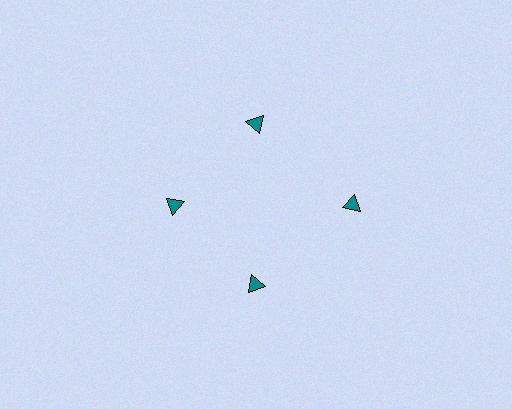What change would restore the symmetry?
The symmetry would be restored by moving it inward, back onto the ring so that all 4 triangles sit at equal angles and equal distance from the center.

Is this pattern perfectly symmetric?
No. The 4 teal triangles are arranged in a ring, but one element near the 3 o'clock position is pushed outward from the center, breaking the 4-fold rotational symmetry.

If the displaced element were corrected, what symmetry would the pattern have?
It would have 4-fold rotational symmetry — the pattern would map onto itself every 90 degrees.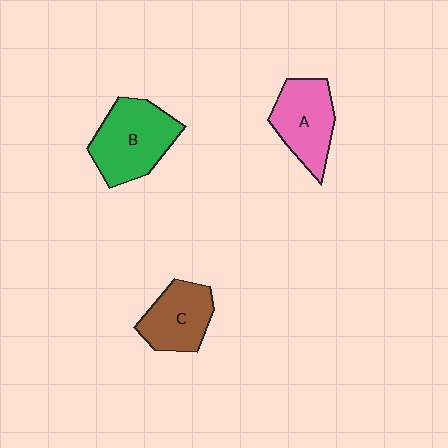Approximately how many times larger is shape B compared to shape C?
Approximately 1.4 times.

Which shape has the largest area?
Shape B (green).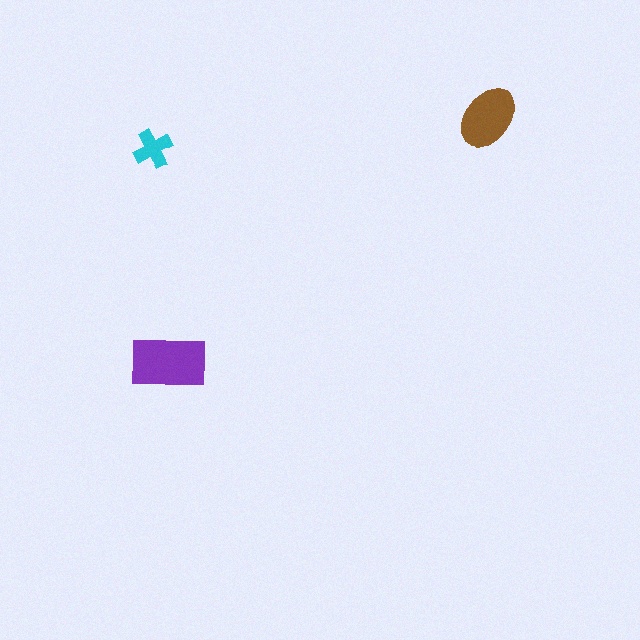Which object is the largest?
The purple rectangle.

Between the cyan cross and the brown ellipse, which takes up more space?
The brown ellipse.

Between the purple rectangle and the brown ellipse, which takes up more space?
The purple rectangle.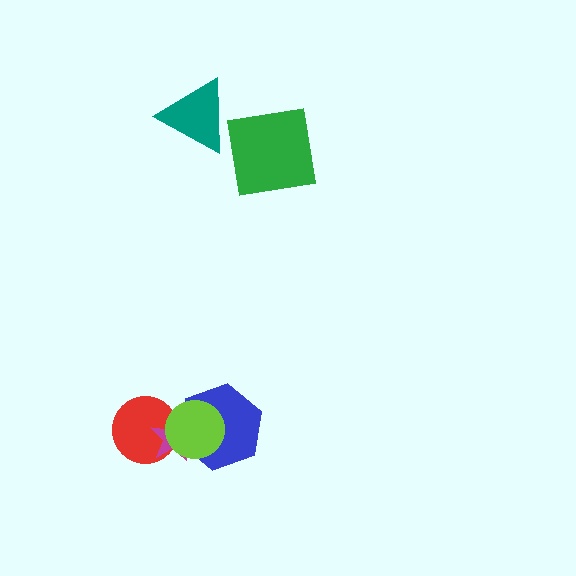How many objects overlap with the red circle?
2 objects overlap with the red circle.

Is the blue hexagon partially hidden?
Yes, it is partially covered by another shape.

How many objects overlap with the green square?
0 objects overlap with the green square.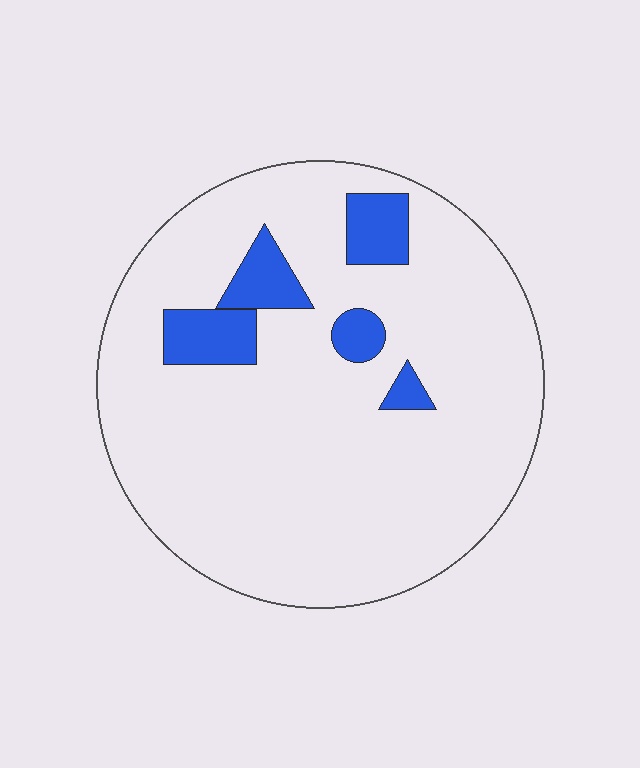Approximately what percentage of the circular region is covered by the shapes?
Approximately 10%.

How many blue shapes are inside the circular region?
5.